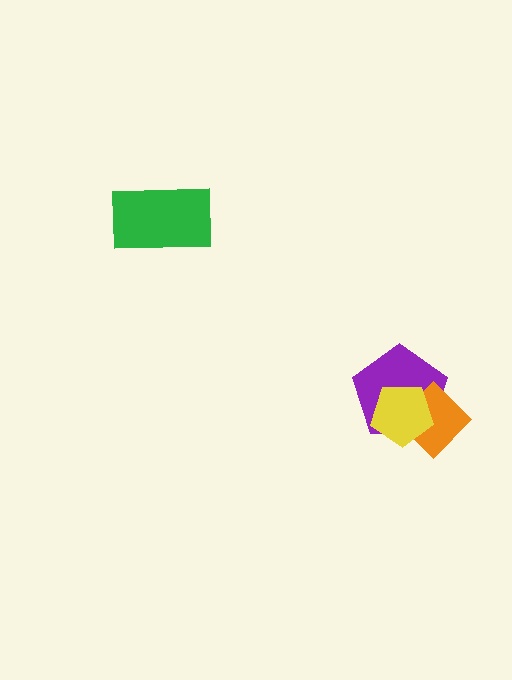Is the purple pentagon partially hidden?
Yes, it is partially covered by another shape.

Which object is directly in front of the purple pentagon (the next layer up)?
The orange diamond is directly in front of the purple pentagon.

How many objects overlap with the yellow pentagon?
2 objects overlap with the yellow pentagon.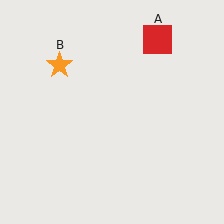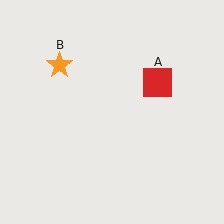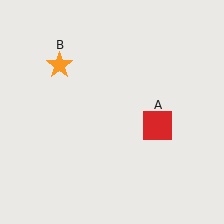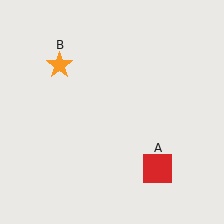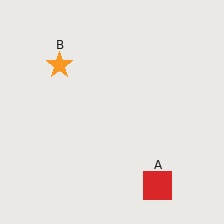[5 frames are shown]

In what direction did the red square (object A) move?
The red square (object A) moved down.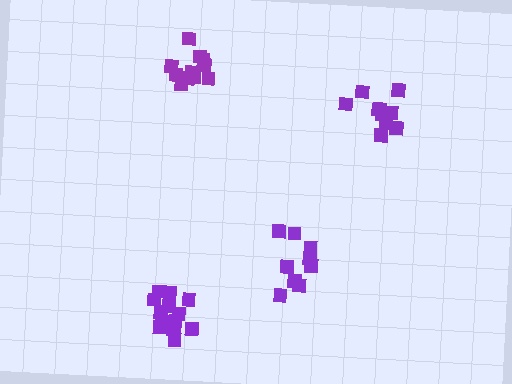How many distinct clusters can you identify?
There are 4 distinct clusters.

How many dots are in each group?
Group 1: 14 dots, Group 2: 10 dots, Group 3: 9 dots, Group 4: 11 dots (44 total).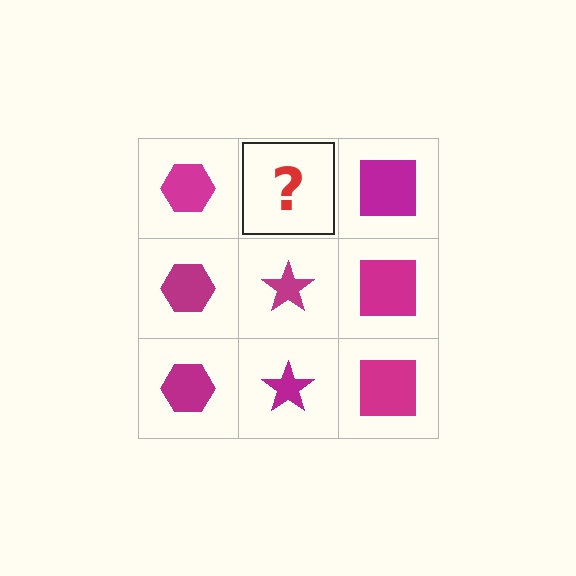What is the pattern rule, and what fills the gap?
The rule is that each column has a consistent shape. The gap should be filled with a magenta star.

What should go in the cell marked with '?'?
The missing cell should contain a magenta star.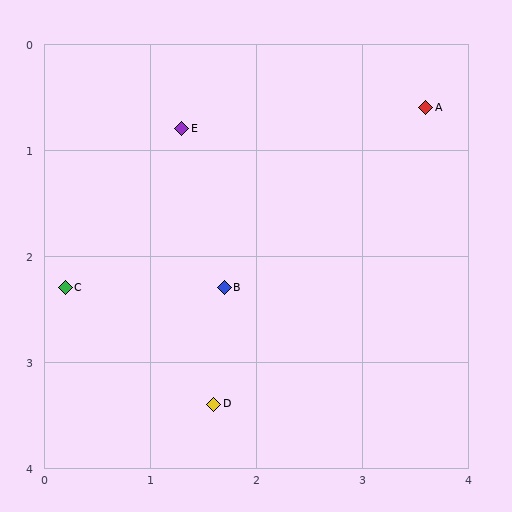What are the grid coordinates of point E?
Point E is at approximately (1.3, 0.8).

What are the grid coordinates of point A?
Point A is at approximately (3.6, 0.6).